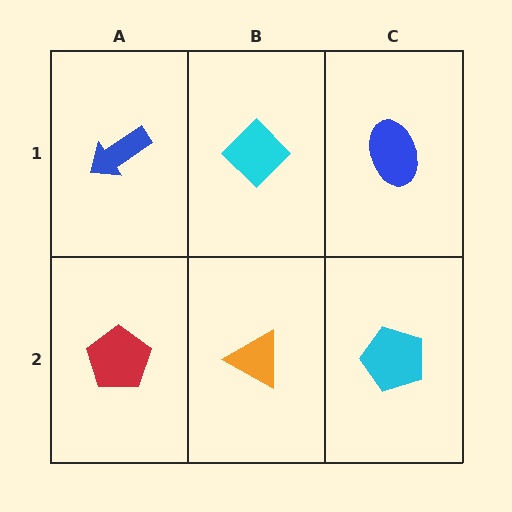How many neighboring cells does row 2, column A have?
2.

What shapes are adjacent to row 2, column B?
A cyan diamond (row 1, column B), a red pentagon (row 2, column A), a cyan pentagon (row 2, column C).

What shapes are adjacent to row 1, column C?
A cyan pentagon (row 2, column C), a cyan diamond (row 1, column B).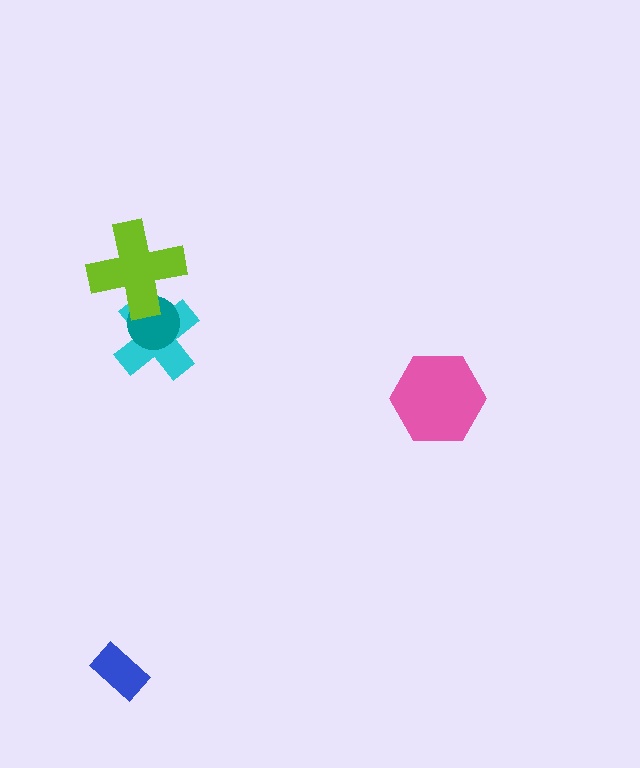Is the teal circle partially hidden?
Yes, it is partially covered by another shape.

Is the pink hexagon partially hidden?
No, no other shape covers it.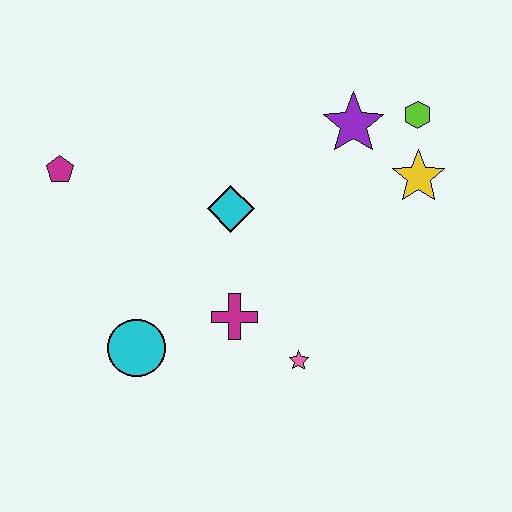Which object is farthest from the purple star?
The cyan circle is farthest from the purple star.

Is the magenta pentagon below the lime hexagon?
Yes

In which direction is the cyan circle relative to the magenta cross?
The cyan circle is to the left of the magenta cross.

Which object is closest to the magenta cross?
The pink star is closest to the magenta cross.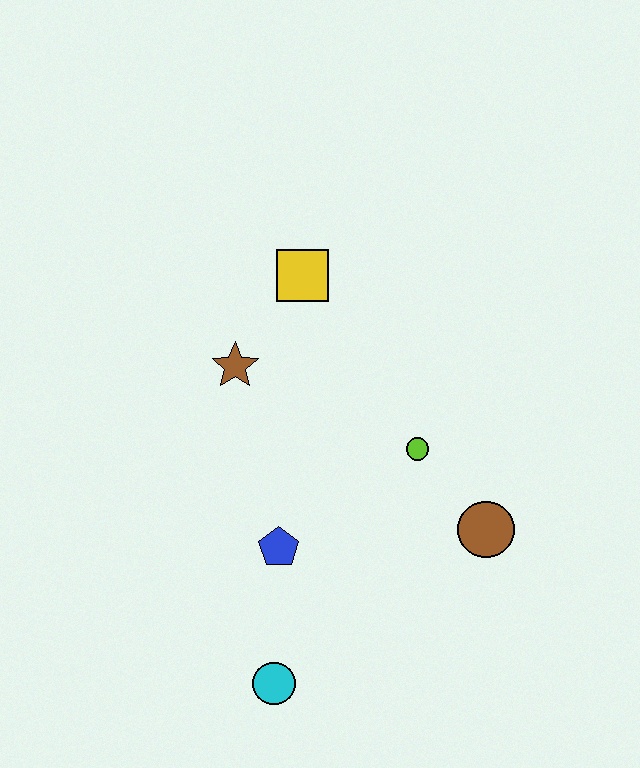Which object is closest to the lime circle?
The brown circle is closest to the lime circle.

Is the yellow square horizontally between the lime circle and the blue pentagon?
Yes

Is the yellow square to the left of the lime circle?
Yes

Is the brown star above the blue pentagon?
Yes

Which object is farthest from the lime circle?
The cyan circle is farthest from the lime circle.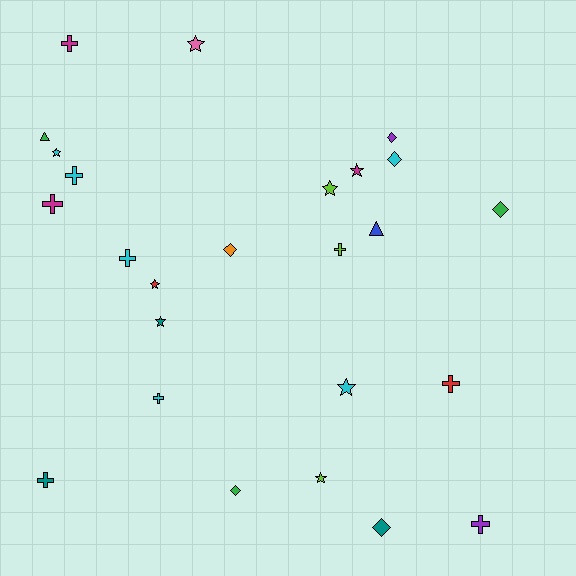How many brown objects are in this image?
There are no brown objects.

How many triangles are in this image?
There are 2 triangles.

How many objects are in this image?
There are 25 objects.